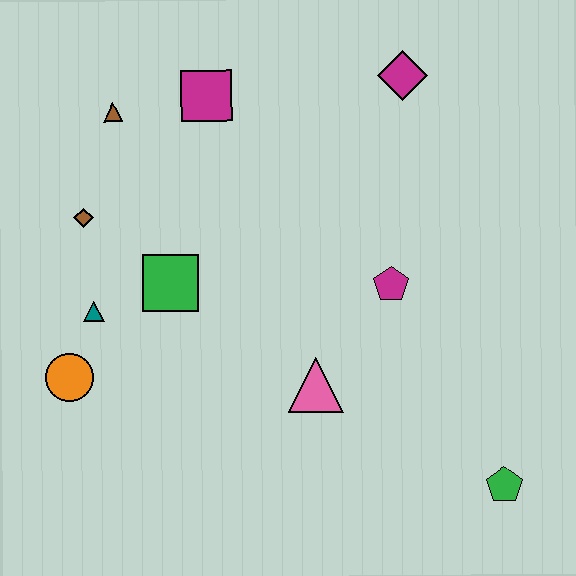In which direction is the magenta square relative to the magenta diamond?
The magenta square is to the left of the magenta diamond.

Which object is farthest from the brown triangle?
The green pentagon is farthest from the brown triangle.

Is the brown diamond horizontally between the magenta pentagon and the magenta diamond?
No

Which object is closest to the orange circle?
The teal triangle is closest to the orange circle.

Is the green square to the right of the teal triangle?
Yes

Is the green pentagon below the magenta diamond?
Yes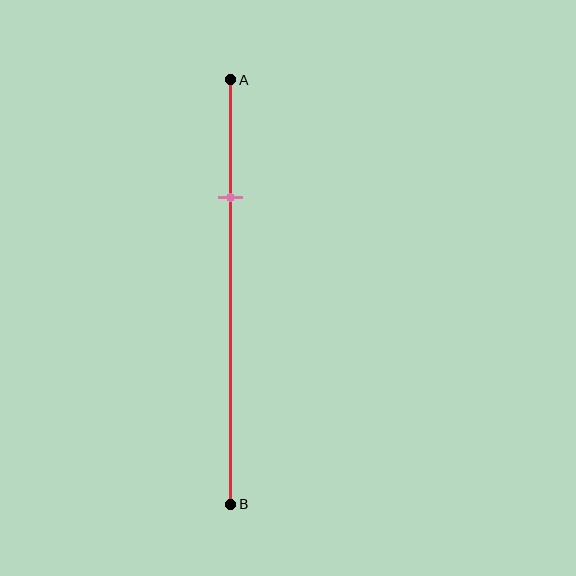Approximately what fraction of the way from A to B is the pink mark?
The pink mark is approximately 30% of the way from A to B.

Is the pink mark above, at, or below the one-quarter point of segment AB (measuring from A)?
The pink mark is approximately at the one-quarter point of segment AB.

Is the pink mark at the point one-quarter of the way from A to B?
Yes, the mark is approximately at the one-quarter point.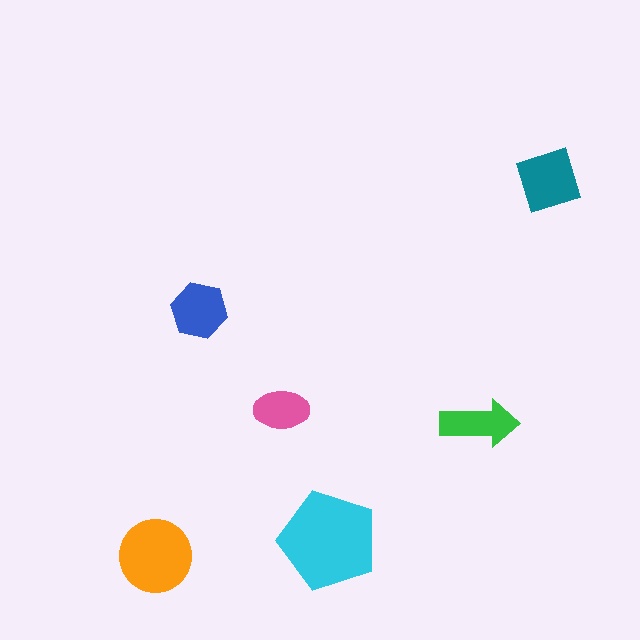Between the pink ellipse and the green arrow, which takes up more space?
The green arrow.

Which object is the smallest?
The pink ellipse.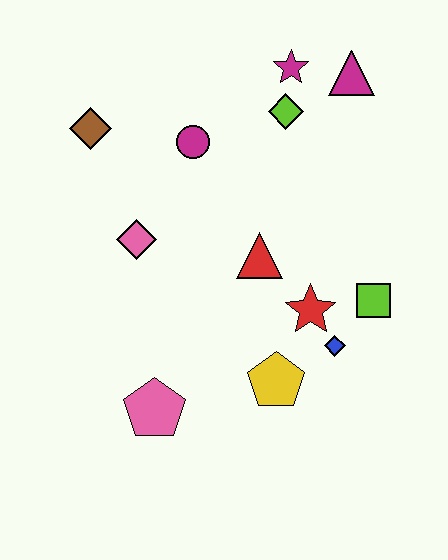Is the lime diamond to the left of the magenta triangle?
Yes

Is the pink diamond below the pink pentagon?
No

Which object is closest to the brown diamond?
The magenta circle is closest to the brown diamond.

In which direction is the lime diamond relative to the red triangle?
The lime diamond is above the red triangle.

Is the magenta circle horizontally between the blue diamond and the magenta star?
No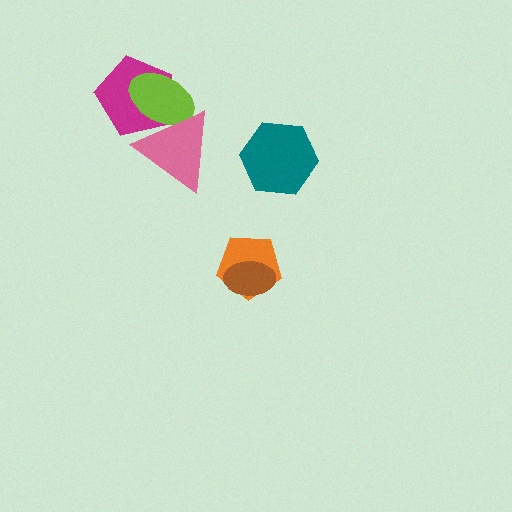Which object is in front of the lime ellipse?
The pink triangle is in front of the lime ellipse.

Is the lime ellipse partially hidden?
Yes, it is partially covered by another shape.